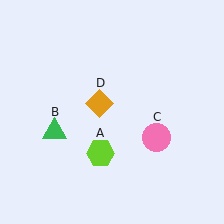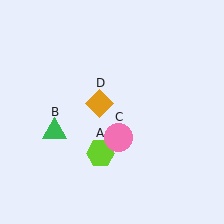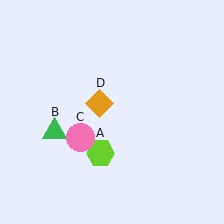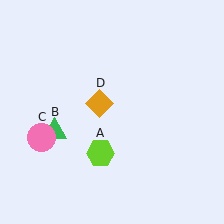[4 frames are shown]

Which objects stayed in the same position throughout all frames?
Lime hexagon (object A) and green triangle (object B) and orange diamond (object D) remained stationary.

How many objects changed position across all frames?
1 object changed position: pink circle (object C).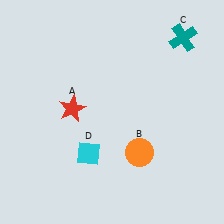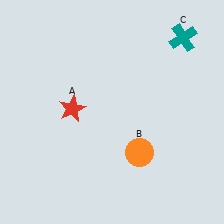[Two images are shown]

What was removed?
The cyan diamond (D) was removed in Image 2.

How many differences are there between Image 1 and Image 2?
There is 1 difference between the two images.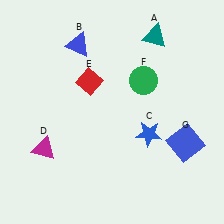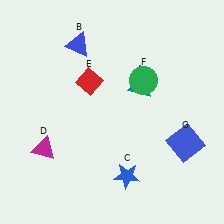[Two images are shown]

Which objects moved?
The objects that moved are: the teal triangle (A), the blue star (C).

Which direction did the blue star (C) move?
The blue star (C) moved down.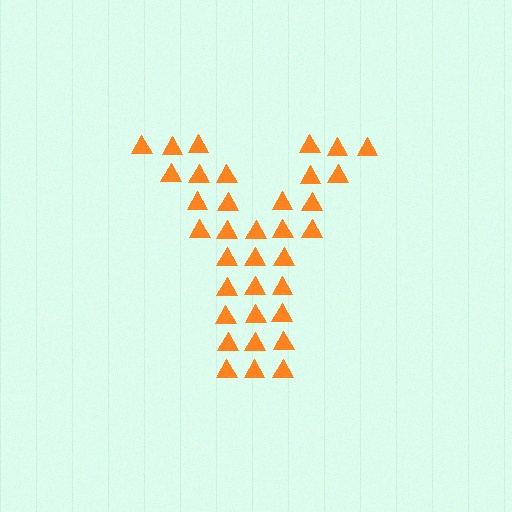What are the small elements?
The small elements are triangles.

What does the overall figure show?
The overall figure shows the letter Y.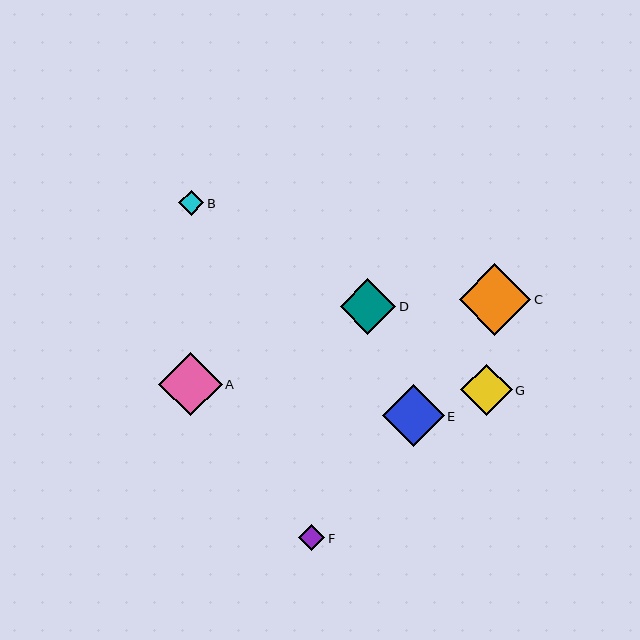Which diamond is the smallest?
Diamond B is the smallest with a size of approximately 25 pixels.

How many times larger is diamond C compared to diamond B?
Diamond C is approximately 2.8 times the size of diamond B.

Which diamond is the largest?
Diamond C is the largest with a size of approximately 72 pixels.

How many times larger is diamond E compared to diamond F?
Diamond E is approximately 2.3 times the size of diamond F.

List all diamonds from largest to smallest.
From largest to smallest: C, A, E, D, G, F, B.